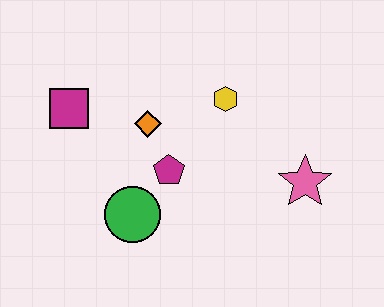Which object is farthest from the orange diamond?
The pink star is farthest from the orange diamond.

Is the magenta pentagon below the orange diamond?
Yes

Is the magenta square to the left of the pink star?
Yes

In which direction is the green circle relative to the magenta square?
The green circle is below the magenta square.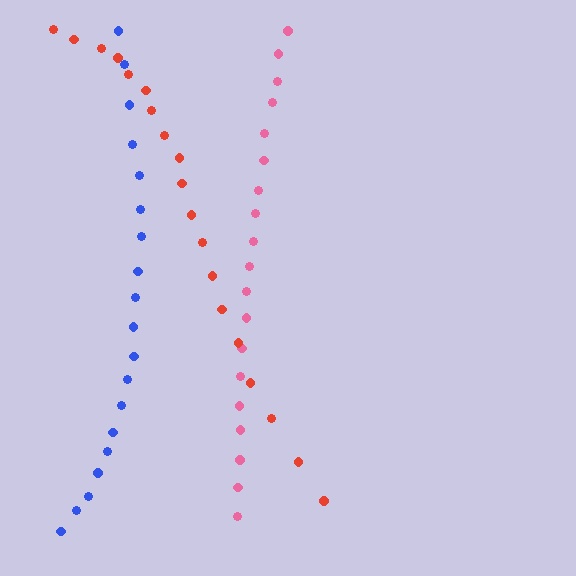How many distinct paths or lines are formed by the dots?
There are 3 distinct paths.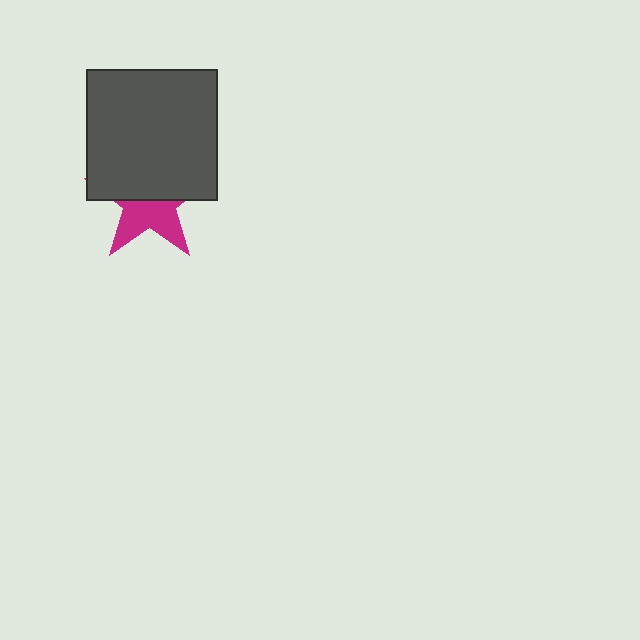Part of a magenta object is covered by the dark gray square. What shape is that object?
It is a star.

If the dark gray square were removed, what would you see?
You would see the complete magenta star.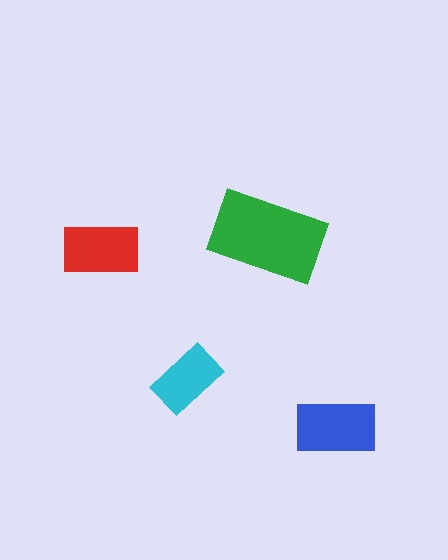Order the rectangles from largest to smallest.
the green one, the blue one, the red one, the cyan one.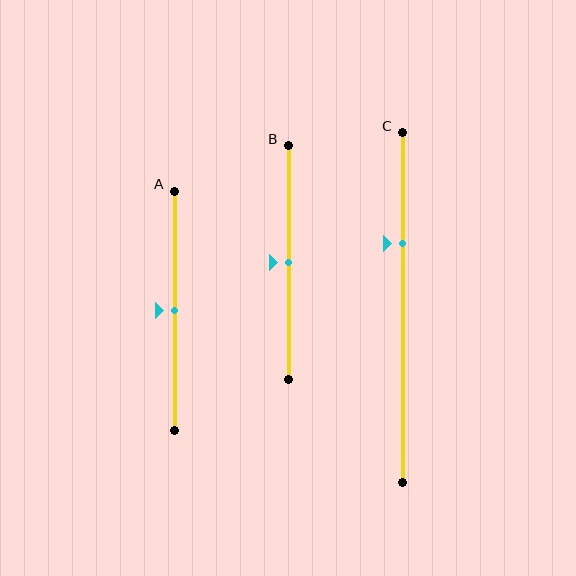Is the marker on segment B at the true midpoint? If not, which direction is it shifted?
Yes, the marker on segment B is at the true midpoint.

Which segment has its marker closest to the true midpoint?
Segment A has its marker closest to the true midpoint.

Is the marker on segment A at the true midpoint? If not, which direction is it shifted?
Yes, the marker on segment A is at the true midpoint.